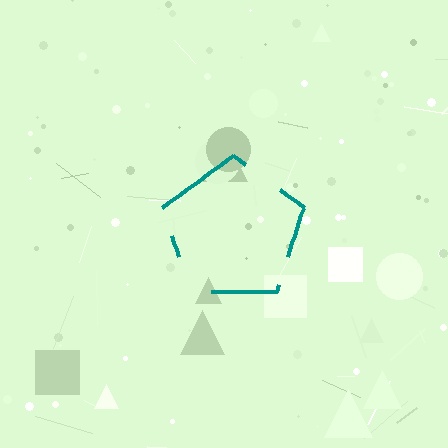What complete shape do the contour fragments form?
The contour fragments form a pentagon.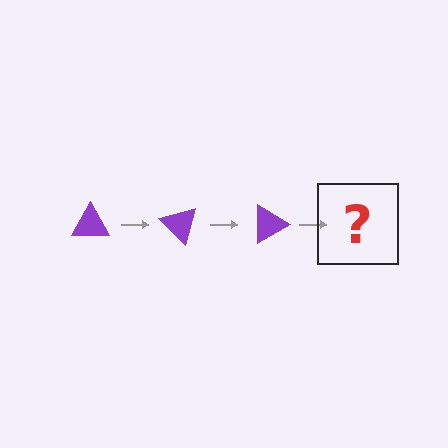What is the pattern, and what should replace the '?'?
The pattern is that the triangle rotates 45 degrees each step. The '?' should be a purple triangle rotated 135 degrees.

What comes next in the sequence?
The next element should be a purple triangle rotated 135 degrees.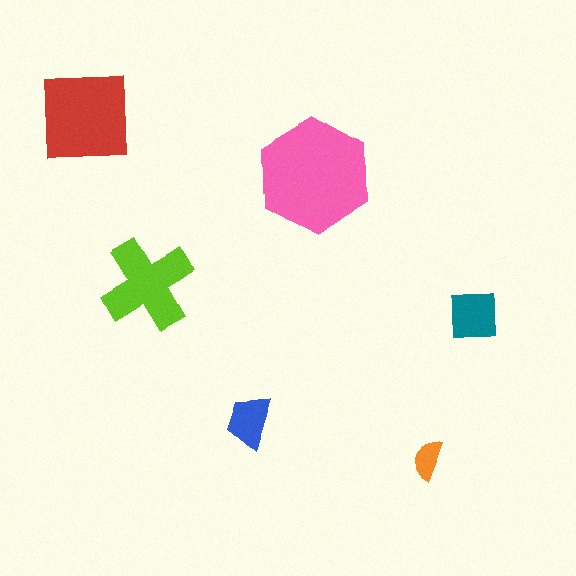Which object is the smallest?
The orange semicircle.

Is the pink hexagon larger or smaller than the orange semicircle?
Larger.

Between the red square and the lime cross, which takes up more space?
The red square.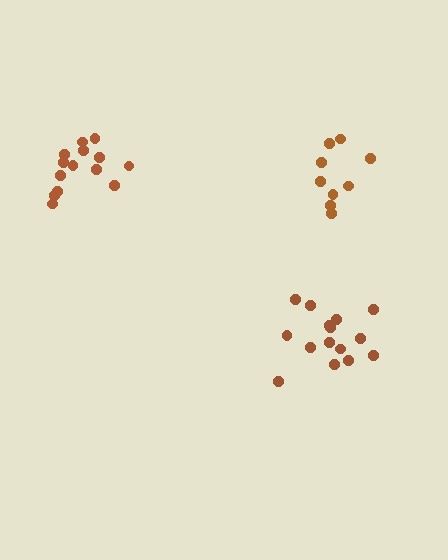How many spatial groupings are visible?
There are 3 spatial groupings.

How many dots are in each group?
Group 1: 15 dots, Group 2: 9 dots, Group 3: 14 dots (38 total).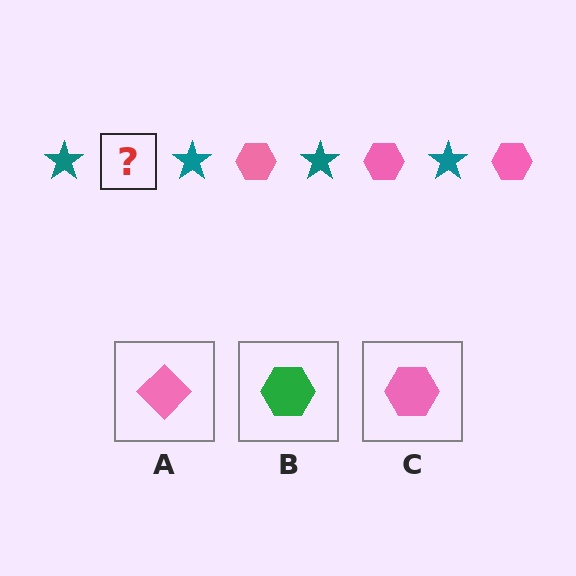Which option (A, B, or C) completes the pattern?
C.